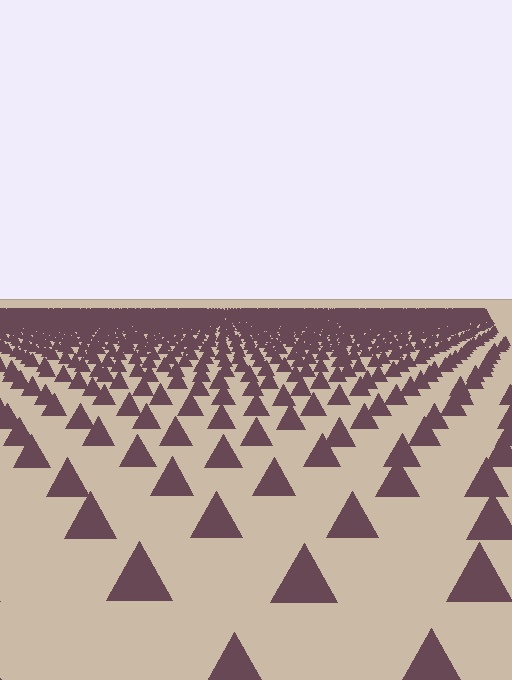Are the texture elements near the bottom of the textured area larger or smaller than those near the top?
Larger. Near the bottom, elements are closer to the viewer and appear at a bigger on-screen size.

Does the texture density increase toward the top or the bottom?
Density increases toward the top.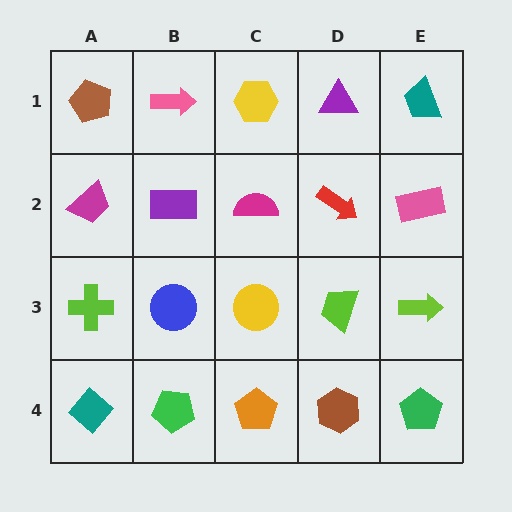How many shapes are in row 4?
5 shapes.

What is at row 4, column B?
A green pentagon.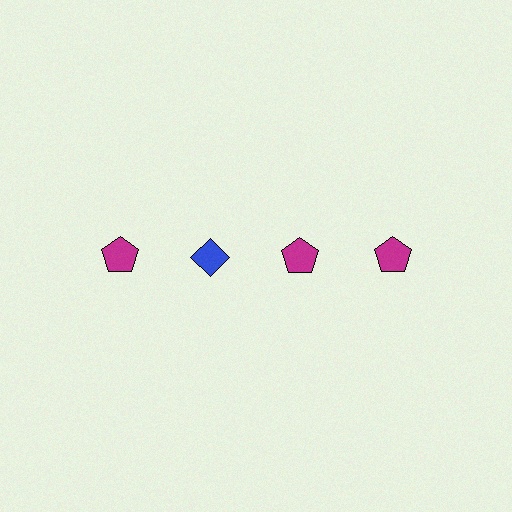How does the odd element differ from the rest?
It differs in both color (blue instead of magenta) and shape (diamond instead of pentagon).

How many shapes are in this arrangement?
There are 4 shapes arranged in a grid pattern.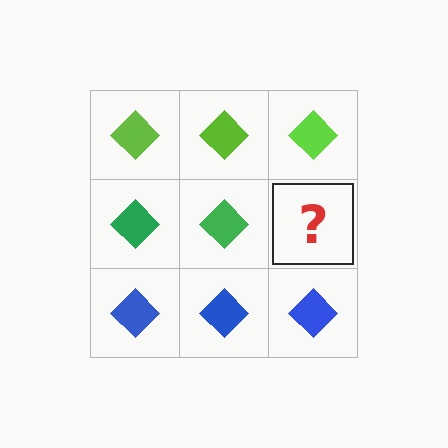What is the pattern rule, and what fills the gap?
The rule is that each row has a consistent color. The gap should be filled with a green diamond.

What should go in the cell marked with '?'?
The missing cell should contain a green diamond.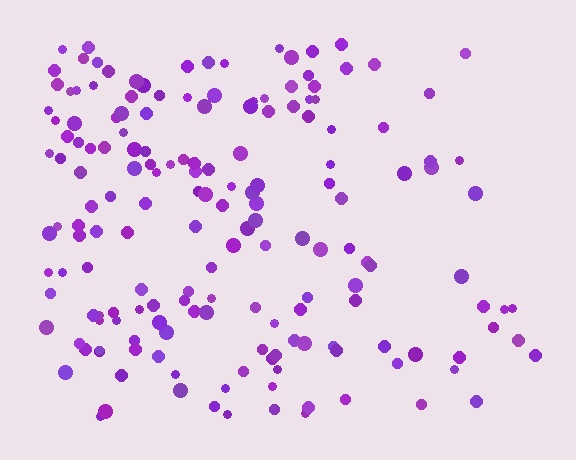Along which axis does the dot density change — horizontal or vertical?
Horizontal.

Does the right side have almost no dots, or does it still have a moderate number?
Still a moderate number, just noticeably fewer than the left.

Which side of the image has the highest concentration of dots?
The left.